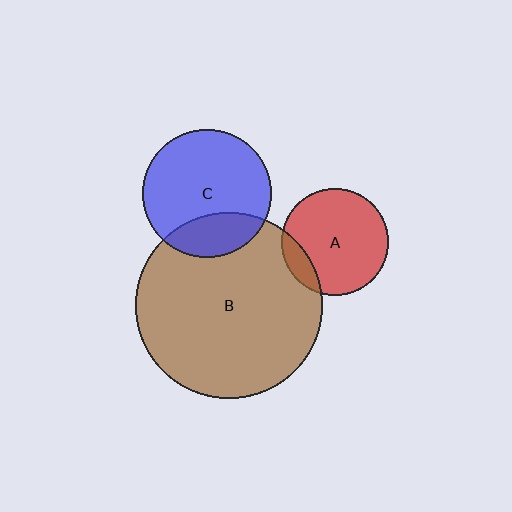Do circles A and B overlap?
Yes.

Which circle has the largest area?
Circle B (brown).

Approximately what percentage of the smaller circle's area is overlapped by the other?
Approximately 15%.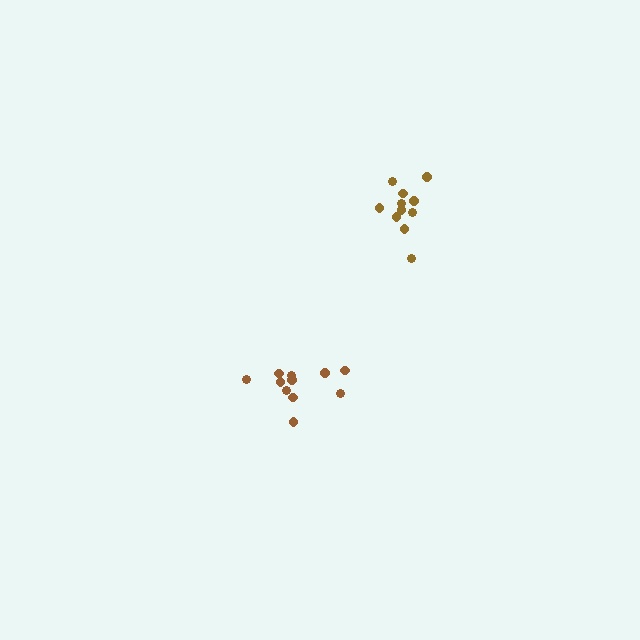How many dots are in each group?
Group 1: 11 dots, Group 2: 11 dots (22 total).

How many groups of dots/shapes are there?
There are 2 groups.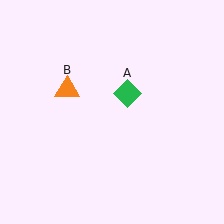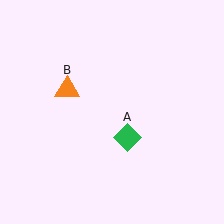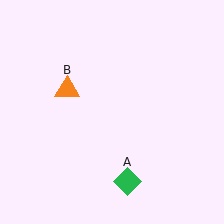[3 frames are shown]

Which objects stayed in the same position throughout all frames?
Orange triangle (object B) remained stationary.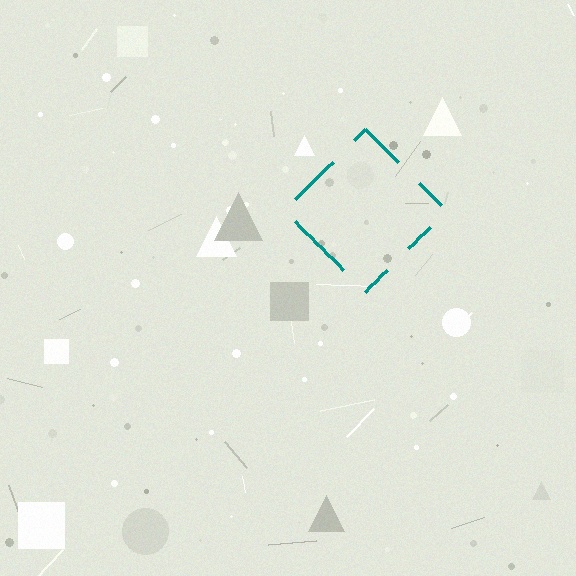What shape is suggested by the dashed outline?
The dashed outline suggests a diamond.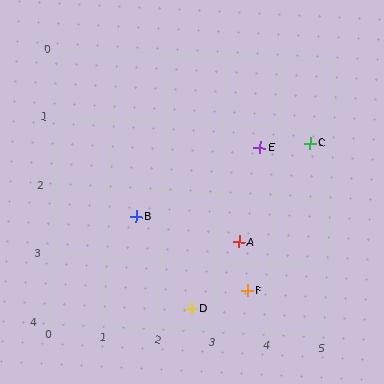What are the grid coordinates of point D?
Point D is at approximately (2.6, 3.7).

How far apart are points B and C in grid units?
Points B and C are about 3.3 grid units apart.